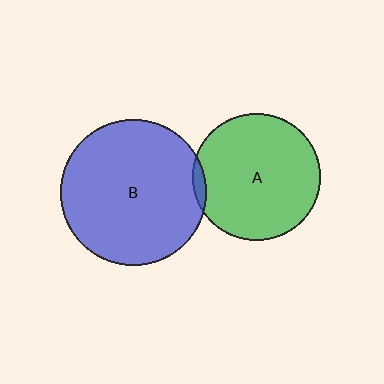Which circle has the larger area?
Circle B (blue).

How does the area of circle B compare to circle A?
Approximately 1.3 times.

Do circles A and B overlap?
Yes.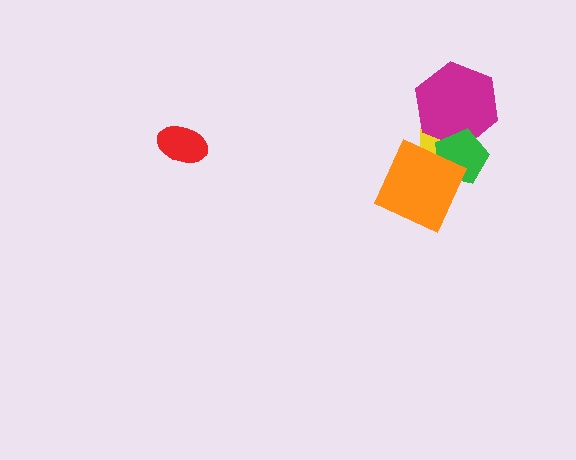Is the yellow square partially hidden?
Yes, it is partially covered by another shape.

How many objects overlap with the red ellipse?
0 objects overlap with the red ellipse.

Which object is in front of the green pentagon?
The orange diamond is in front of the green pentagon.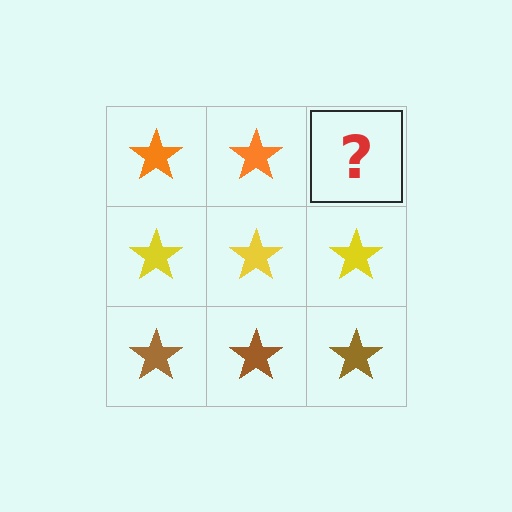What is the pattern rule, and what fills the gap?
The rule is that each row has a consistent color. The gap should be filled with an orange star.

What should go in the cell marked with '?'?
The missing cell should contain an orange star.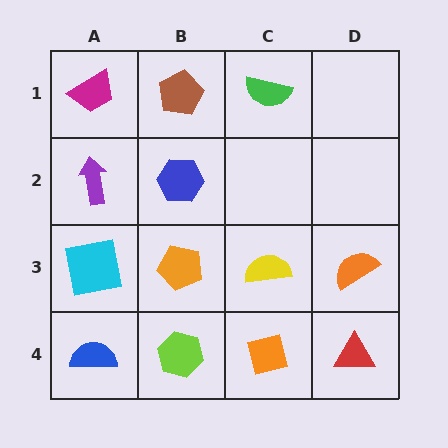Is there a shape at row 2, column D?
No, that cell is empty.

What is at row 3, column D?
An orange semicircle.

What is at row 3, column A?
A cyan square.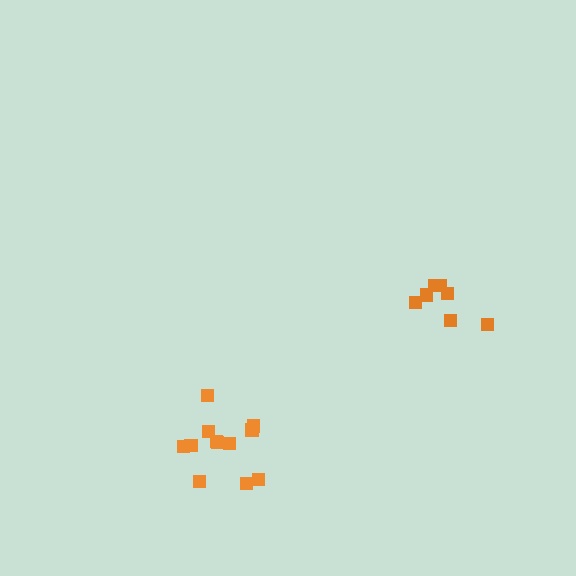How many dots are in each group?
Group 1: 12 dots, Group 2: 7 dots (19 total).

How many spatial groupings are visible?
There are 2 spatial groupings.